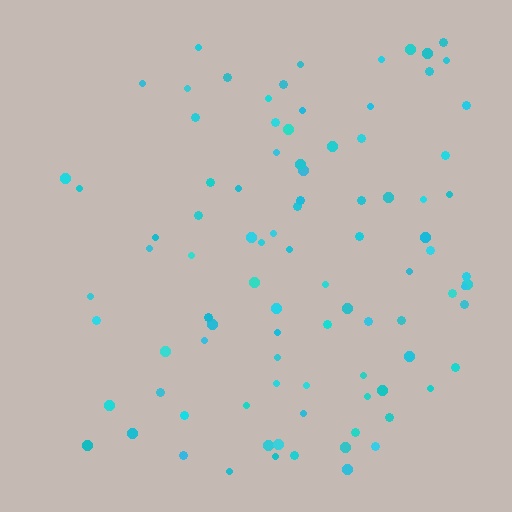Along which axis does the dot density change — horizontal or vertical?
Horizontal.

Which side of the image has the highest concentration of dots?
The right.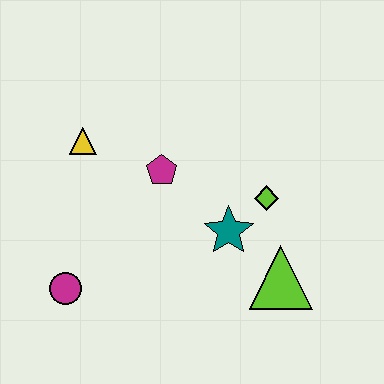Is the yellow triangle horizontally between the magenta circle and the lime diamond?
Yes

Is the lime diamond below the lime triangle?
No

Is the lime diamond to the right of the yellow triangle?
Yes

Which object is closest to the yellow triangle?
The magenta pentagon is closest to the yellow triangle.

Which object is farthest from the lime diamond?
The magenta circle is farthest from the lime diamond.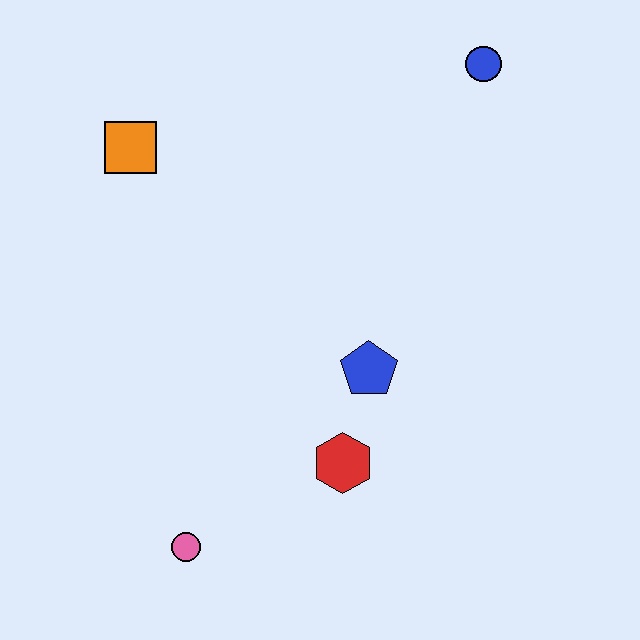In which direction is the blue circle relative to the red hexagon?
The blue circle is above the red hexagon.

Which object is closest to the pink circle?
The red hexagon is closest to the pink circle.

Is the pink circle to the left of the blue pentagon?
Yes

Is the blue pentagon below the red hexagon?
No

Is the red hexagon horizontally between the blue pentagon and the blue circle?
No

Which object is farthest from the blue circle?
The pink circle is farthest from the blue circle.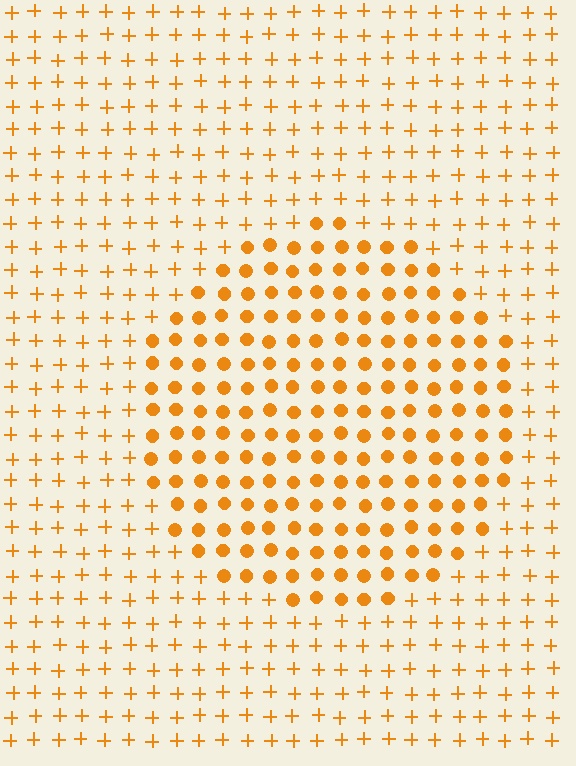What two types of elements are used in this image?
The image uses circles inside the circle region and plus signs outside it.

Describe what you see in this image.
The image is filled with small orange elements arranged in a uniform grid. A circle-shaped region contains circles, while the surrounding area contains plus signs. The boundary is defined purely by the change in element shape.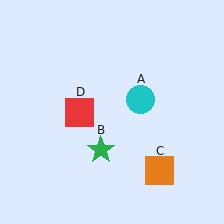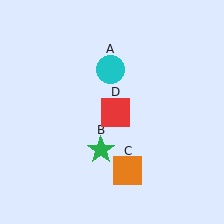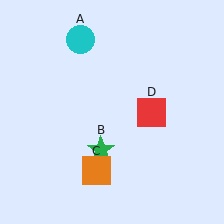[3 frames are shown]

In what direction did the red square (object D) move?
The red square (object D) moved right.